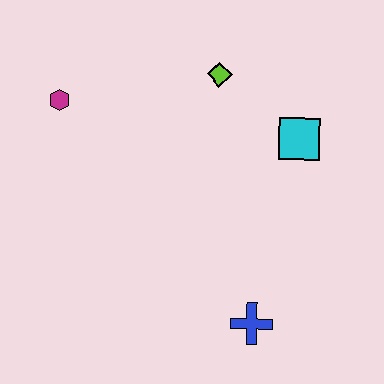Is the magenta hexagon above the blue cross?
Yes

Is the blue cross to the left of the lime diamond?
No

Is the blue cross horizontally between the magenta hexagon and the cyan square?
Yes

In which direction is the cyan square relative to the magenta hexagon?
The cyan square is to the right of the magenta hexagon.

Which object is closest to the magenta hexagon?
The lime diamond is closest to the magenta hexagon.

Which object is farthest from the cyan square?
The magenta hexagon is farthest from the cyan square.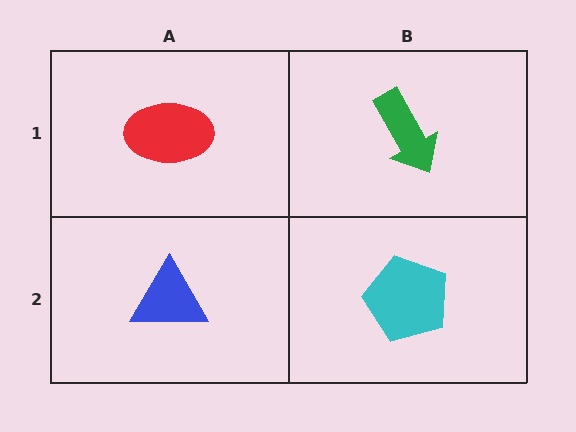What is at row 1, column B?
A green arrow.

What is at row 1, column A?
A red ellipse.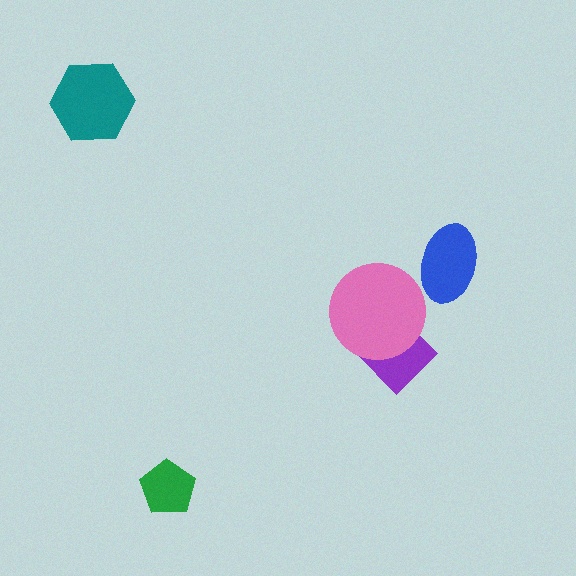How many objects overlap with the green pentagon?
0 objects overlap with the green pentagon.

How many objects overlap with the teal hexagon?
0 objects overlap with the teal hexagon.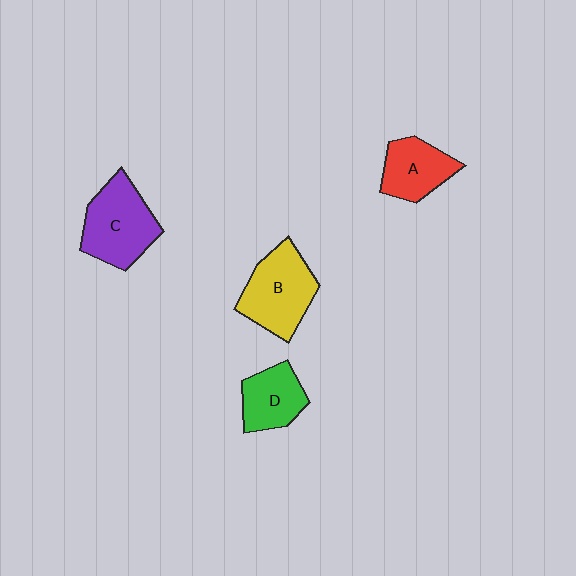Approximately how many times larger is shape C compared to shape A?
Approximately 1.4 times.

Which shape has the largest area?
Shape C (purple).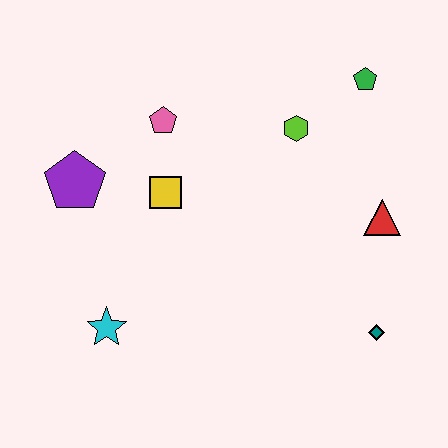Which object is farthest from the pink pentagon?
The teal diamond is farthest from the pink pentagon.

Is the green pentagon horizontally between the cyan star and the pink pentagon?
No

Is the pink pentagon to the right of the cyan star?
Yes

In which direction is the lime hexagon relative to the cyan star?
The lime hexagon is above the cyan star.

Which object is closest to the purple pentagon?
The yellow square is closest to the purple pentagon.